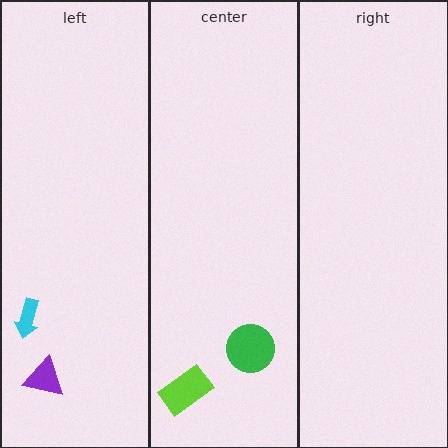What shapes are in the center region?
The lime rectangle, the green circle.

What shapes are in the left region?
The cyan arrow, the purple triangle.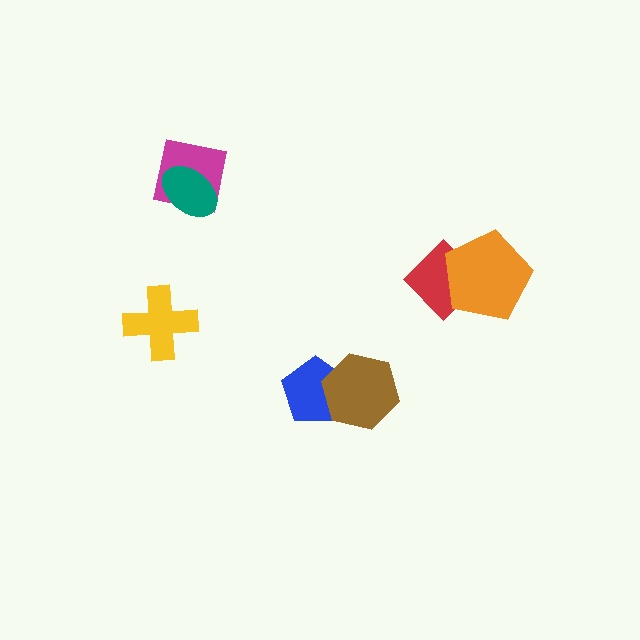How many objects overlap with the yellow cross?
0 objects overlap with the yellow cross.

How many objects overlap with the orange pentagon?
1 object overlaps with the orange pentagon.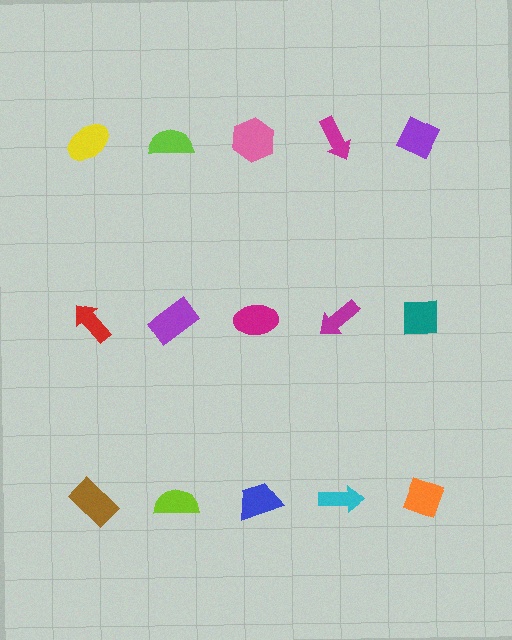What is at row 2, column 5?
A teal square.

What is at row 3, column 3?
A blue trapezoid.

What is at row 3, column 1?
A brown rectangle.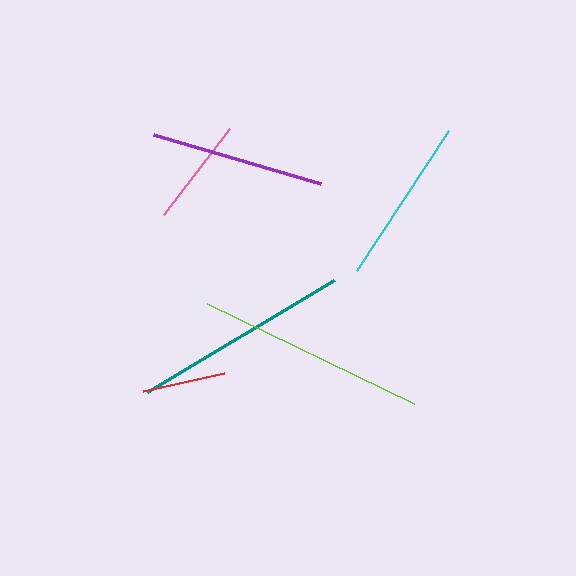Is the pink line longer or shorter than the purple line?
The purple line is longer than the pink line.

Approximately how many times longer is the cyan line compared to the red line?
The cyan line is approximately 2.0 times the length of the red line.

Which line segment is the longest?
The lime line is the longest at approximately 230 pixels.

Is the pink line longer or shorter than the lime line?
The lime line is longer than the pink line.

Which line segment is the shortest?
The red line is the shortest at approximately 83 pixels.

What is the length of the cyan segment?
The cyan segment is approximately 167 pixels long.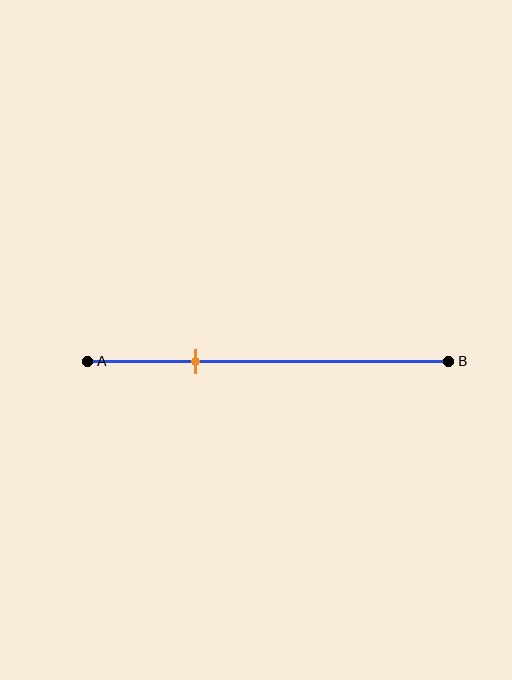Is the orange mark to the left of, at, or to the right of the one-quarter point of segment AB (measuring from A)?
The orange mark is to the right of the one-quarter point of segment AB.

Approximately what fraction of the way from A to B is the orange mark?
The orange mark is approximately 30% of the way from A to B.